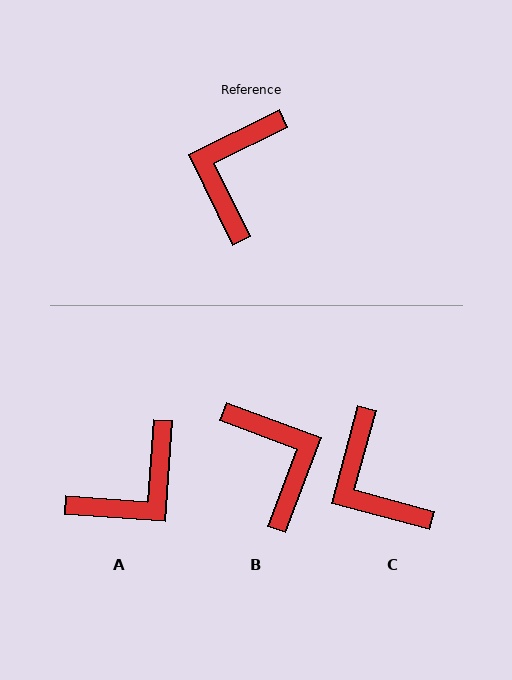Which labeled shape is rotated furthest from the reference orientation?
A, about 150 degrees away.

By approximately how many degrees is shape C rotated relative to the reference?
Approximately 49 degrees counter-clockwise.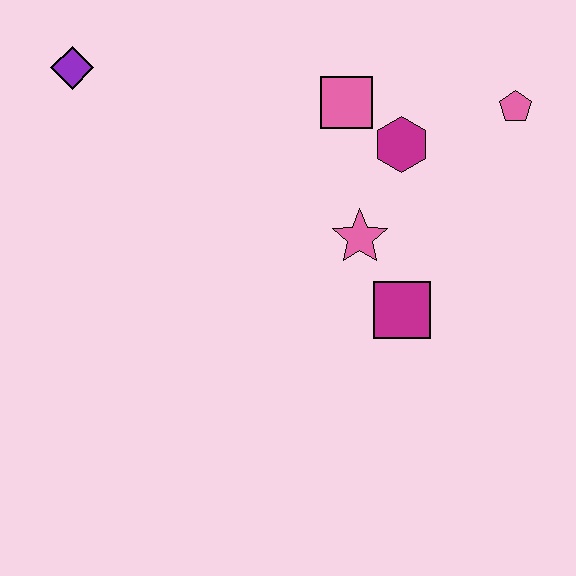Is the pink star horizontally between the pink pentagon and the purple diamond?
Yes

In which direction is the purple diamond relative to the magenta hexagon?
The purple diamond is to the left of the magenta hexagon.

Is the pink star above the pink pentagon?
No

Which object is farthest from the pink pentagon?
The purple diamond is farthest from the pink pentagon.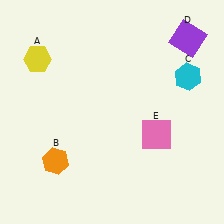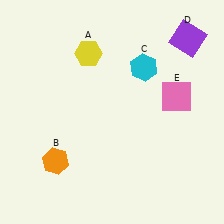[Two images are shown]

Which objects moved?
The objects that moved are: the yellow hexagon (A), the cyan hexagon (C), the pink square (E).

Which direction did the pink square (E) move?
The pink square (E) moved up.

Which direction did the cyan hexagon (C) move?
The cyan hexagon (C) moved left.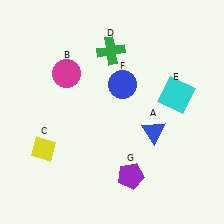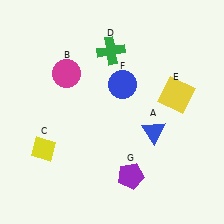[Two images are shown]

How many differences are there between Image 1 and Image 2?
There is 1 difference between the two images.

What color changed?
The square (E) changed from cyan in Image 1 to yellow in Image 2.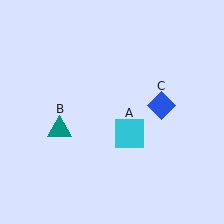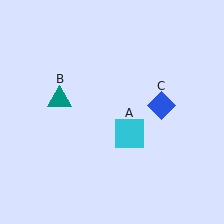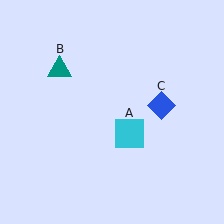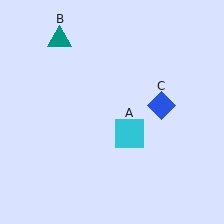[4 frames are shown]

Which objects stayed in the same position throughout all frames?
Cyan square (object A) and blue diamond (object C) remained stationary.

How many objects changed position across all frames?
1 object changed position: teal triangle (object B).